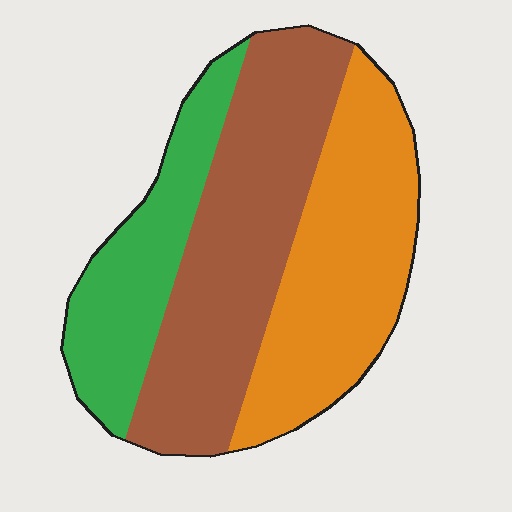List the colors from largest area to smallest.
From largest to smallest: brown, orange, green.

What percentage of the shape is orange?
Orange takes up between a quarter and a half of the shape.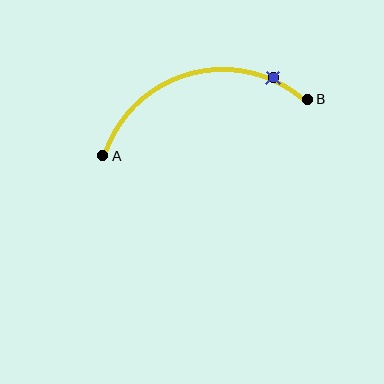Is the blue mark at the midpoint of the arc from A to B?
No. The blue mark lies on the arc but is closer to endpoint B. The arc midpoint would be at the point on the curve equidistant along the arc from both A and B.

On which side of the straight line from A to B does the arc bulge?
The arc bulges above the straight line connecting A and B.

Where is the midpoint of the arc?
The arc midpoint is the point on the curve farthest from the straight line joining A and B. It sits above that line.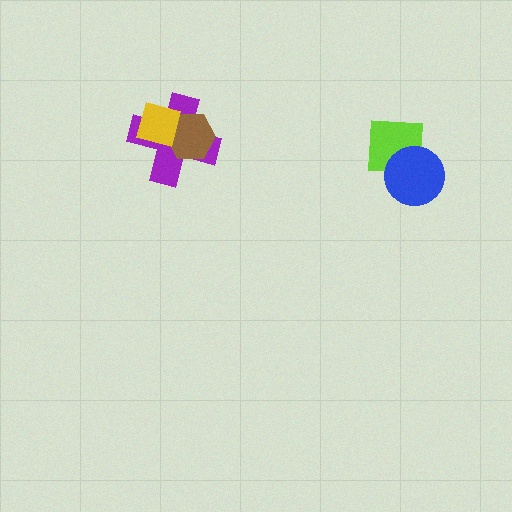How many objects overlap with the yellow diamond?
2 objects overlap with the yellow diamond.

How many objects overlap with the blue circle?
1 object overlaps with the blue circle.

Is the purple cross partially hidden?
Yes, it is partially covered by another shape.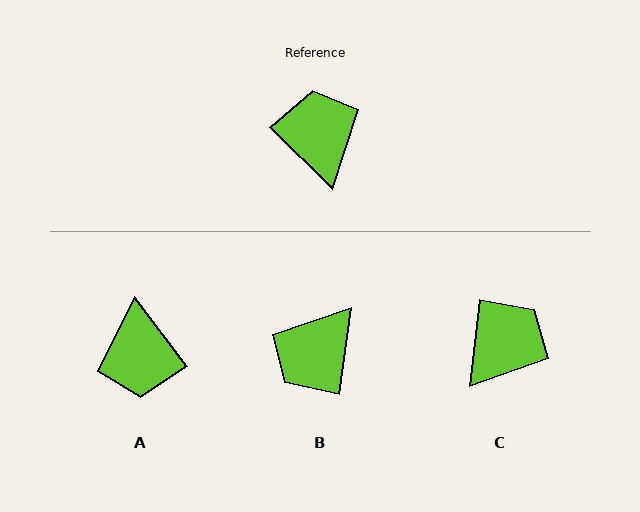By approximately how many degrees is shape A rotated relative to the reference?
Approximately 172 degrees counter-clockwise.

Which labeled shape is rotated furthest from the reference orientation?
A, about 172 degrees away.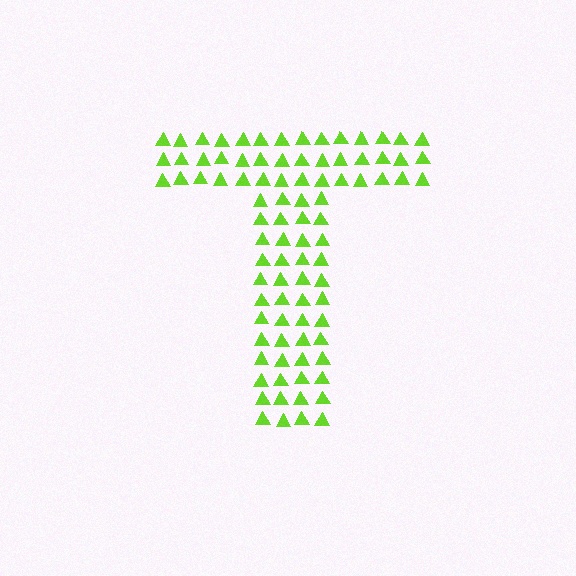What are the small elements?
The small elements are triangles.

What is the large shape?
The large shape is the letter T.